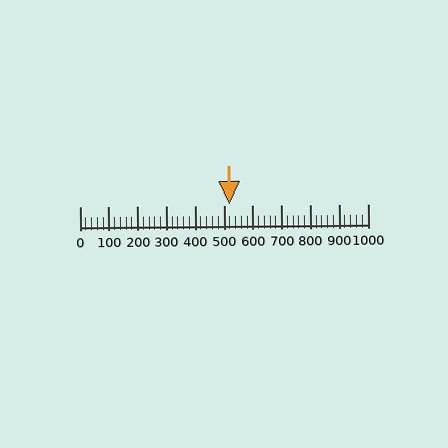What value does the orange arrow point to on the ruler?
The orange arrow points to approximately 520.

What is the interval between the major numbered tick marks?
The major tick marks are spaced 100 units apart.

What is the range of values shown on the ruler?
The ruler shows values from 0 to 1000.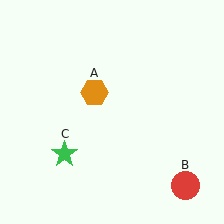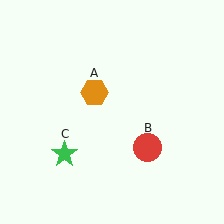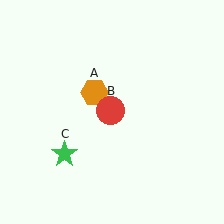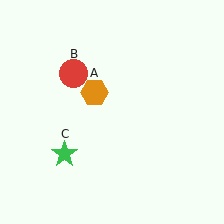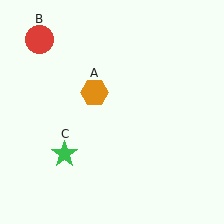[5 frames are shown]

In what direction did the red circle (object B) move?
The red circle (object B) moved up and to the left.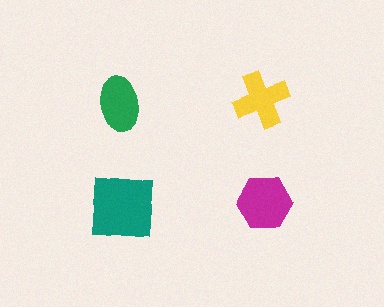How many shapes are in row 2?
2 shapes.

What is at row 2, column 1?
A teal square.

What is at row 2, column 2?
A magenta hexagon.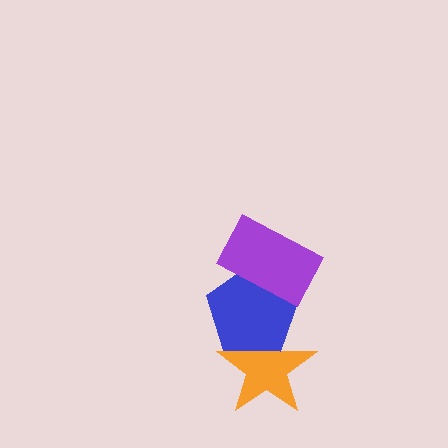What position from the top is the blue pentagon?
The blue pentagon is 2nd from the top.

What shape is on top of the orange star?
The blue pentagon is on top of the orange star.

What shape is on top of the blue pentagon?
The purple rectangle is on top of the blue pentagon.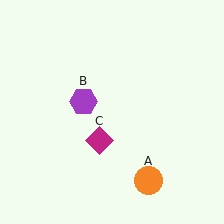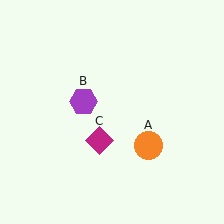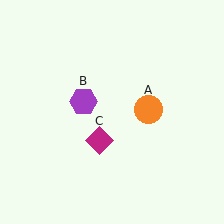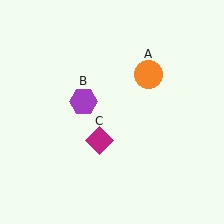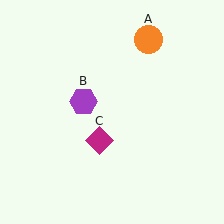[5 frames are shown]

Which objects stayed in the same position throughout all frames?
Purple hexagon (object B) and magenta diamond (object C) remained stationary.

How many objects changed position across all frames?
1 object changed position: orange circle (object A).